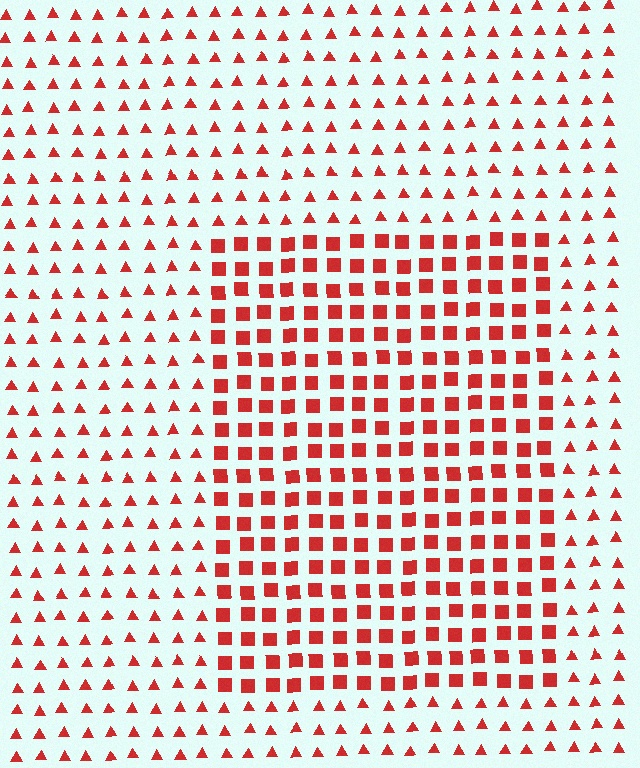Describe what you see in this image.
The image is filled with small red elements arranged in a uniform grid. A rectangle-shaped region contains squares, while the surrounding area contains triangles. The boundary is defined purely by the change in element shape.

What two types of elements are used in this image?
The image uses squares inside the rectangle region and triangles outside it.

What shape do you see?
I see a rectangle.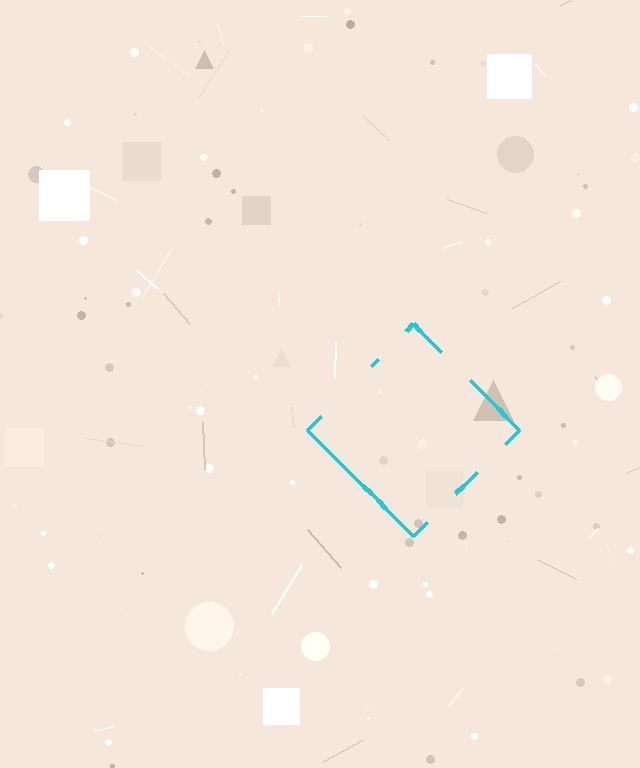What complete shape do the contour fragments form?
The contour fragments form a diamond.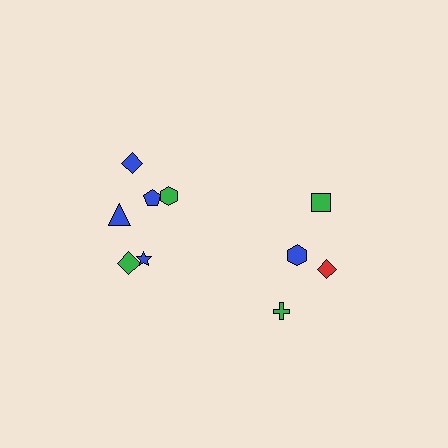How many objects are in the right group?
There are 4 objects.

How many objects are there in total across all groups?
There are 10 objects.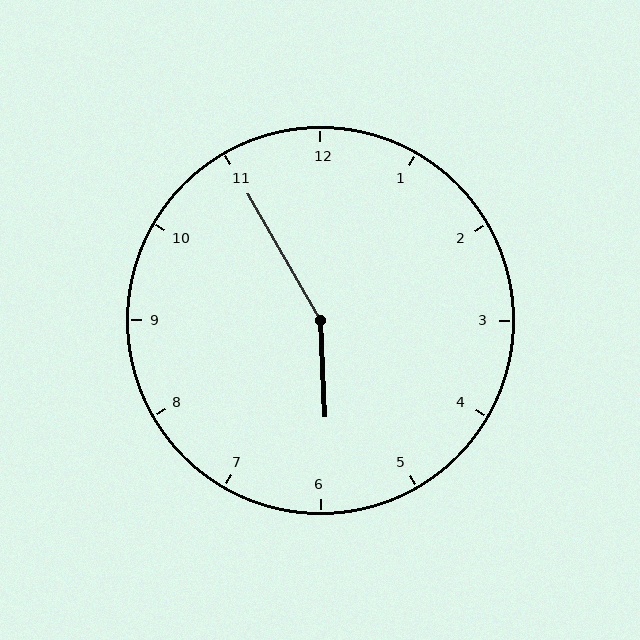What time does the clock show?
5:55.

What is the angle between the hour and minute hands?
Approximately 152 degrees.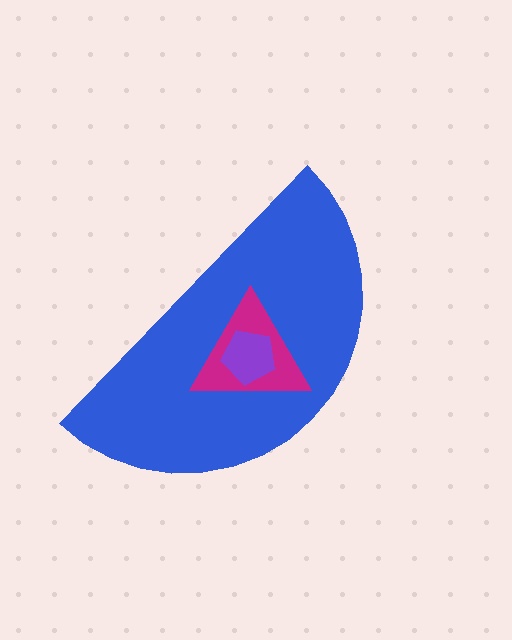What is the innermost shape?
The purple pentagon.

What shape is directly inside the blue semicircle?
The magenta triangle.